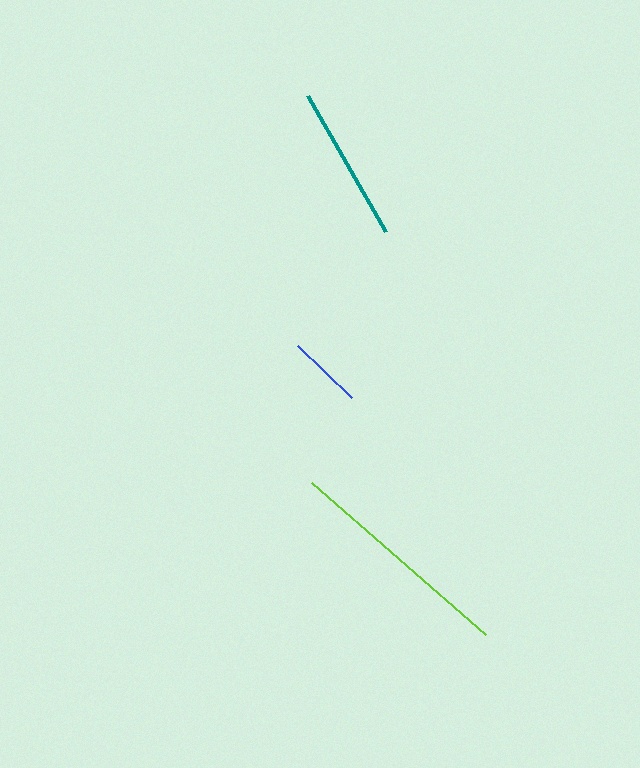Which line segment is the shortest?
The blue line is the shortest at approximately 75 pixels.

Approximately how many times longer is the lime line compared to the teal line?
The lime line is approximately 1.5 times the length of the teal line.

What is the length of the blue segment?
The blue segment is approximately 75 pixels long.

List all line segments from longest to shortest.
From longest to shortest: lime, teal, blue.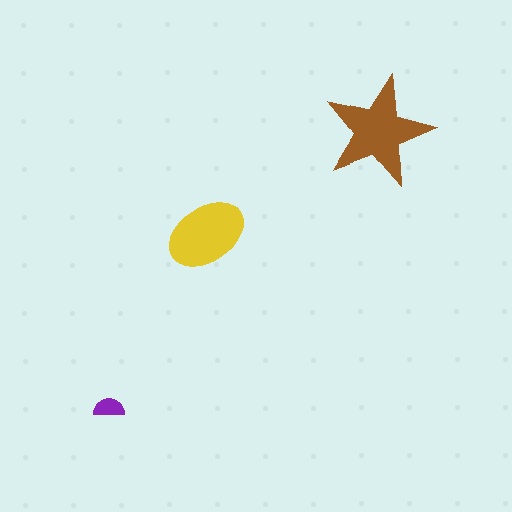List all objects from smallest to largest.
The purple semicircle, the yellow ellipse, the brown star.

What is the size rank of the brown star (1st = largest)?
1st.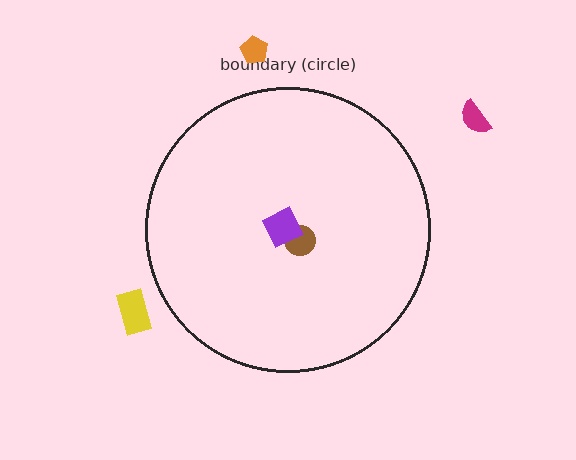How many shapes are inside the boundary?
2 inside, 3 outside.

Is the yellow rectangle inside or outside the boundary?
Outside.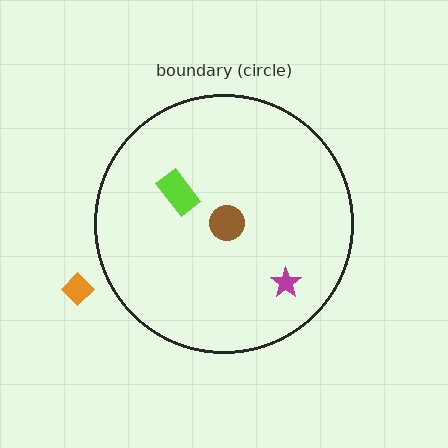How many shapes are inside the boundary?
3 inside, 1 outside.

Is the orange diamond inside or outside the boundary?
Outside.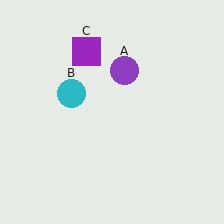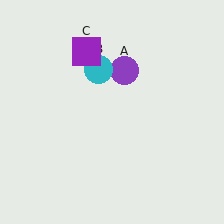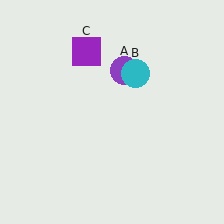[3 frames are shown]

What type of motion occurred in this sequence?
The cyan circle (object B) rotated clockwise around the center of the scene.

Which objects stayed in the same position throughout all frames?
Purple circle (object A) and purple square (object C) remained stationary.